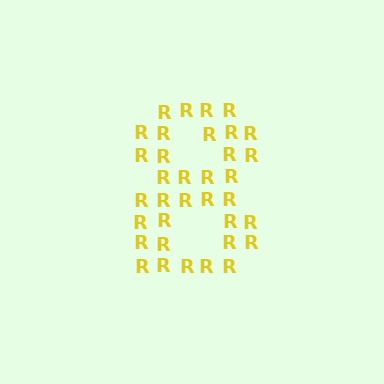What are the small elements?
The small elements are letter R's.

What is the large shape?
The large shape is the digit 8.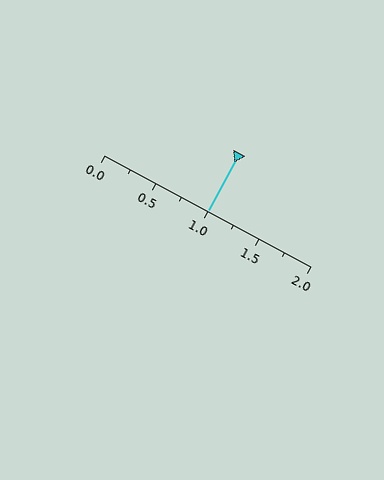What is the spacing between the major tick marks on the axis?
The major ticks are spaced 0.5 apart.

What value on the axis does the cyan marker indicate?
The marker indicates approximately 1.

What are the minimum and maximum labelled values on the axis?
The axis runs from 0.0 to 2.0.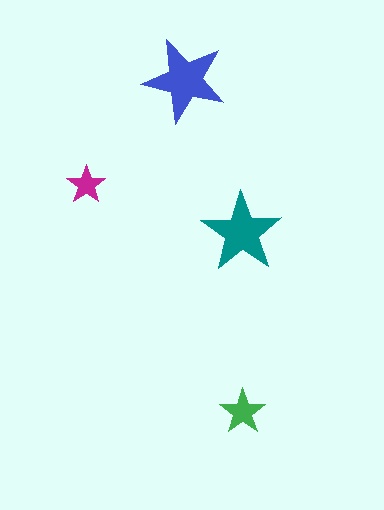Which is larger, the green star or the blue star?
The blue one.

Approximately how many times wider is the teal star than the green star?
About 2 times wider.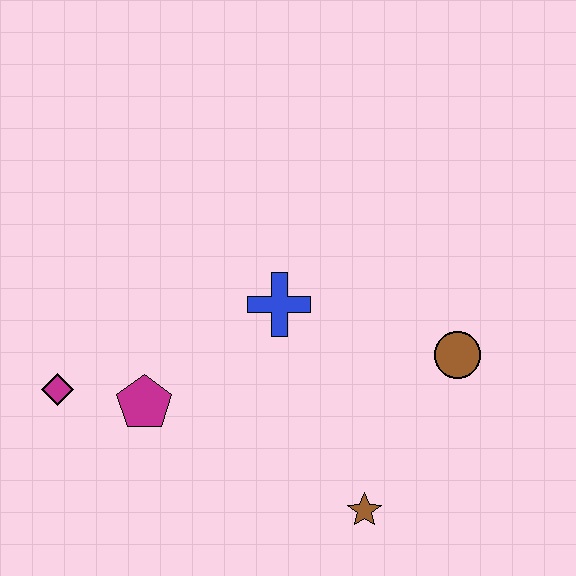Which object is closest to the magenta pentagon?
The magenta diamond is closest to the magenta pentagon.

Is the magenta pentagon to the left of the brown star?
Yes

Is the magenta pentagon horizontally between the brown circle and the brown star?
No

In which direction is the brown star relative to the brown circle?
The brown star is below the brown circle.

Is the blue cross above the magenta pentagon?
Yes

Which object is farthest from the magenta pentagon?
The brown circle is farthest from the magenta pentagon.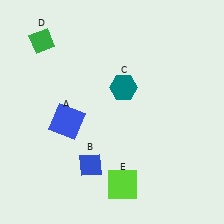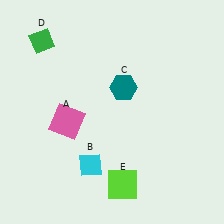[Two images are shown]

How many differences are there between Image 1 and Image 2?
There are 2 differences between the two images.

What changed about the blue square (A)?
In Image 1, A is blue. In Image 2, it changed to pink.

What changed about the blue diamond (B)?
In Image 1, B is blue. In Image 2, it changed to cyan.